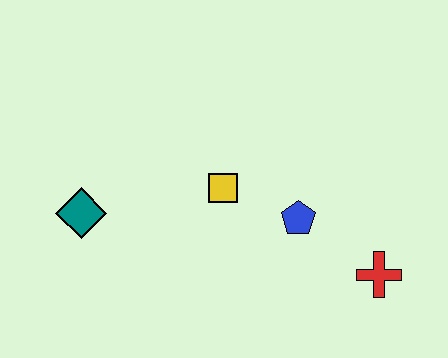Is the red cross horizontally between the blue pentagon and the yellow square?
No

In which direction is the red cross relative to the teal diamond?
The red cross is to the right of the teal diamond.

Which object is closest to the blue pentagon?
The yellow square is closest to the blue pentagon.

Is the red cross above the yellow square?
No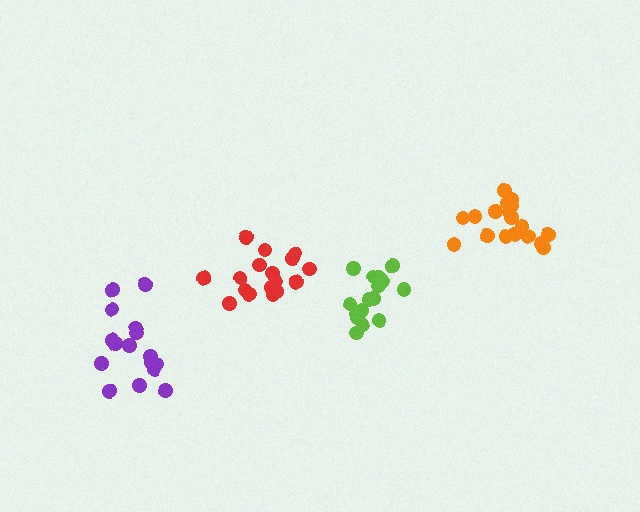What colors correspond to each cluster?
The clusters are colored: lime, red, orange, purple.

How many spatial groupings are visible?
There are 4 spatial groupings.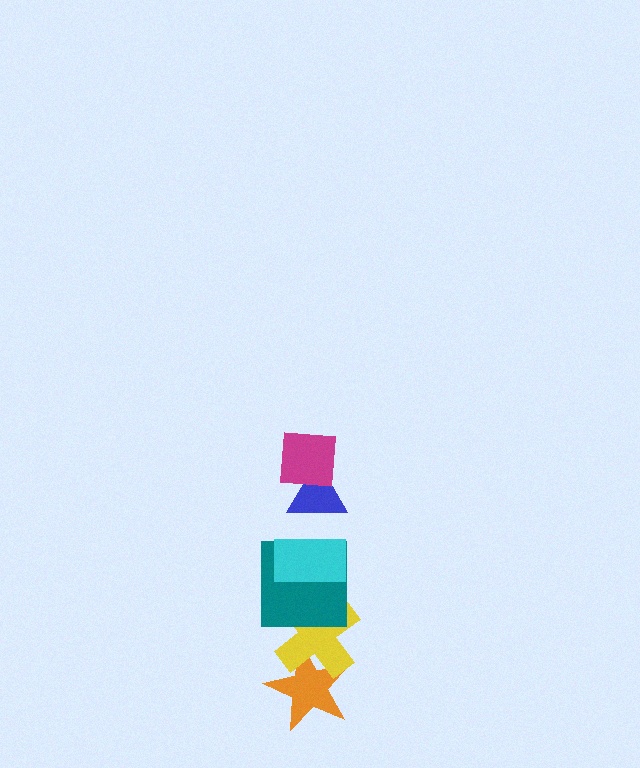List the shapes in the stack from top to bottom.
From top to bottom: the magenta square, the blue triangle, the cyan rectangle, the teal square, the yellow cross, the orange star.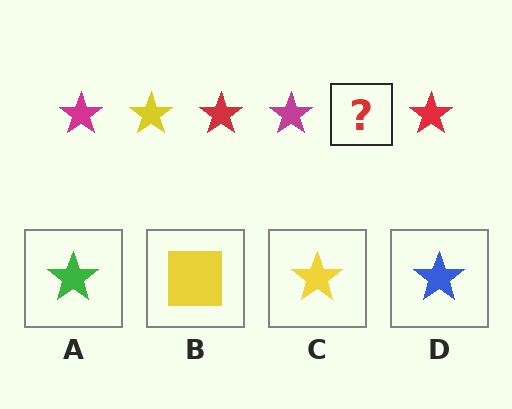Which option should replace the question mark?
Option C.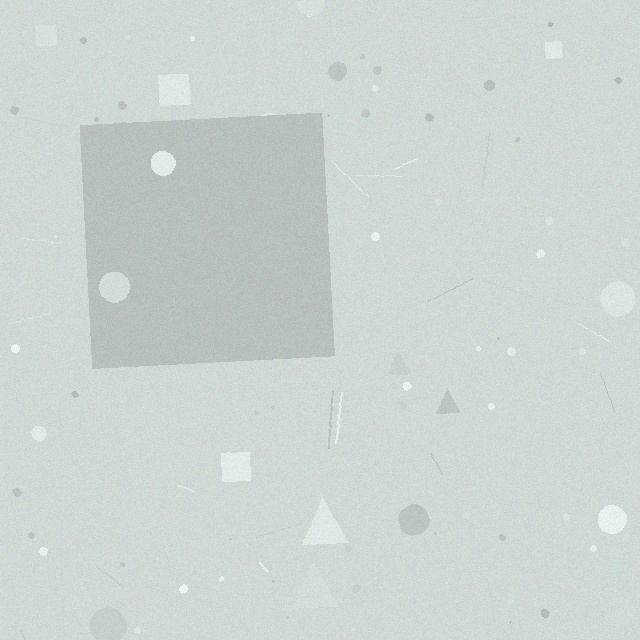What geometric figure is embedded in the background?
A square is embedded in the background.